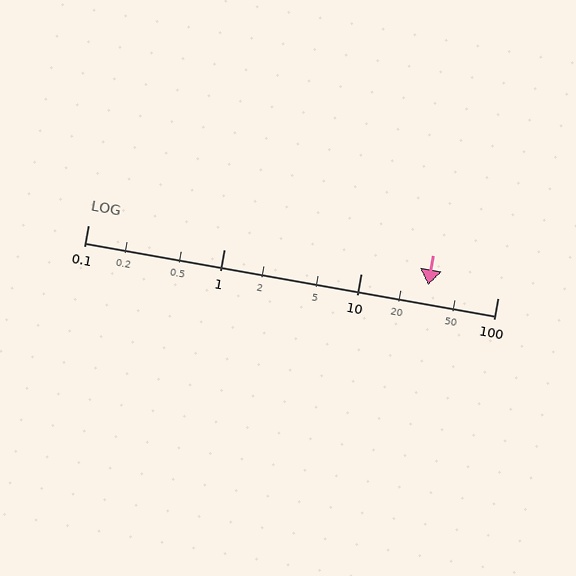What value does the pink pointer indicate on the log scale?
The pointer indicates approximately 31.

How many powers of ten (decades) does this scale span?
The scale spans 3 decades, from 0.1 to 100.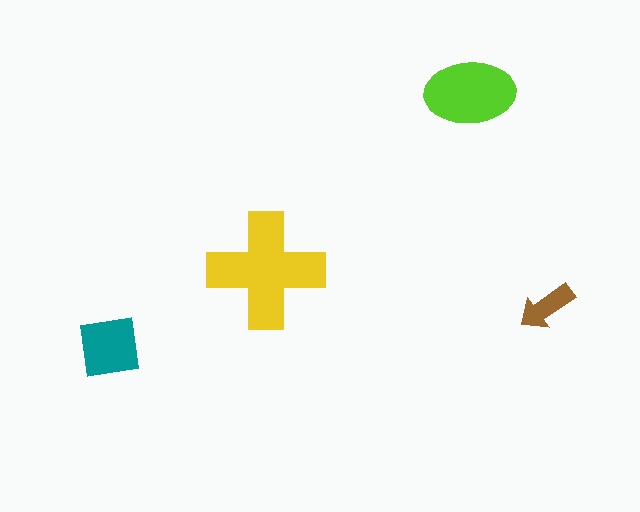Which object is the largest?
The yellow cross.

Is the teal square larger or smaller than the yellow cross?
Smaller.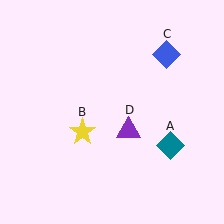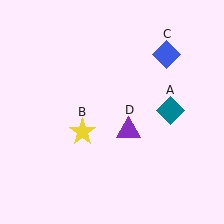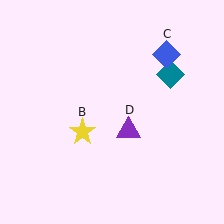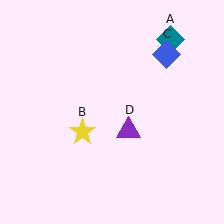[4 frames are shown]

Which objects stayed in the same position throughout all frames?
Yellow star (object B) and blue diamond (object C) and purple triangle (object D) remained stationary.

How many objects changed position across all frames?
1 object changed position: teal diamond (object A).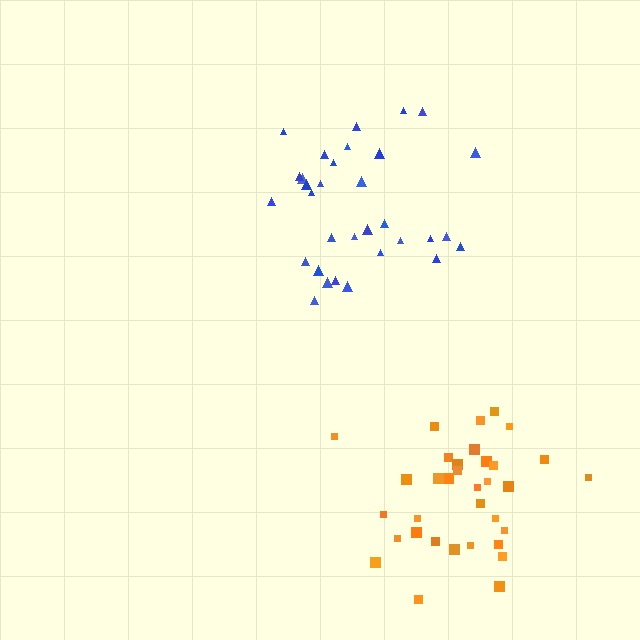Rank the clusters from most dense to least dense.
blue, orange.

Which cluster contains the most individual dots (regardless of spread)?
Orange (34).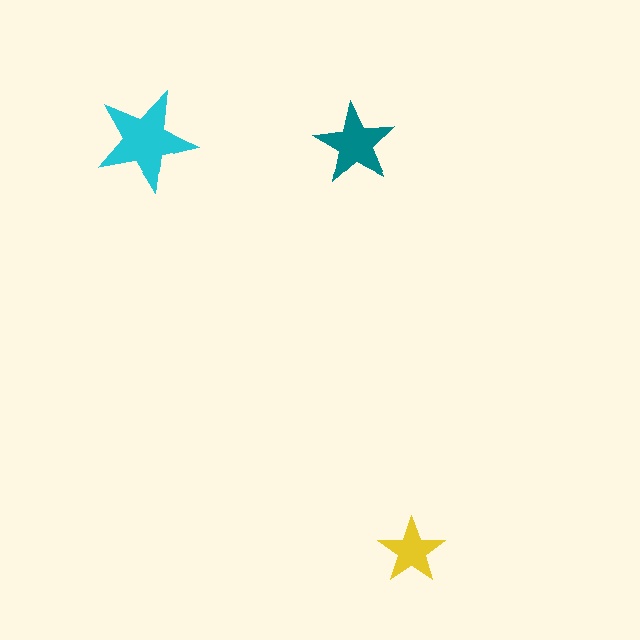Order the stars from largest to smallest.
the cyan one, the teal one, the yellow one.